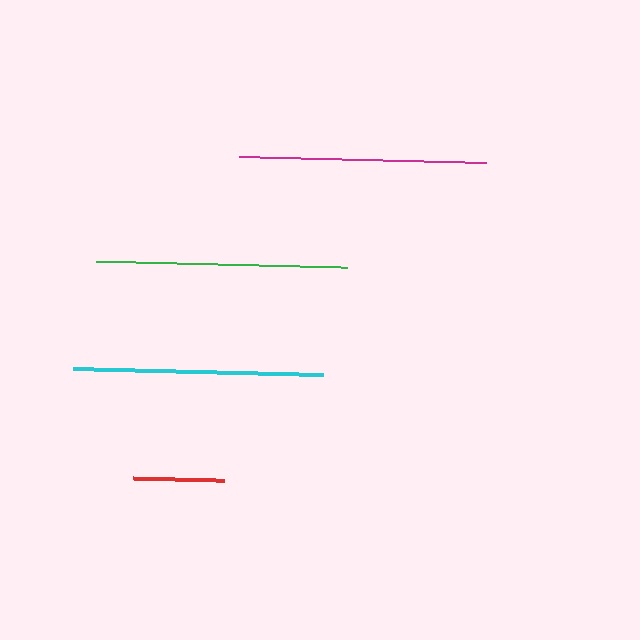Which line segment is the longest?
The green line is the longest at approximately 251 pixels.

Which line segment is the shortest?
The red line is the shortest at approximately 91 pixels.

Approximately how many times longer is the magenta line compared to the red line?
The magenta line is approximately 2.7 times the length of the red line.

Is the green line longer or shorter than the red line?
The green line is longer than the red line.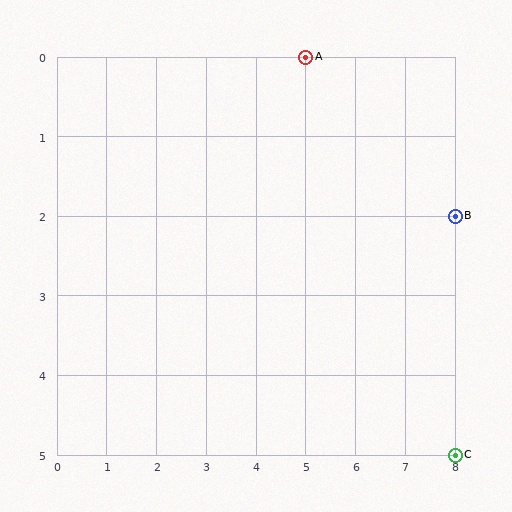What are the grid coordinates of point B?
Point B is at grid coordinates (8, 2).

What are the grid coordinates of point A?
Point A is at grid coordinates (5, 0).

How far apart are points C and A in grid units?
Points C and A are 3 columns and 5 rows apart (about 5.8 grid units diagonally).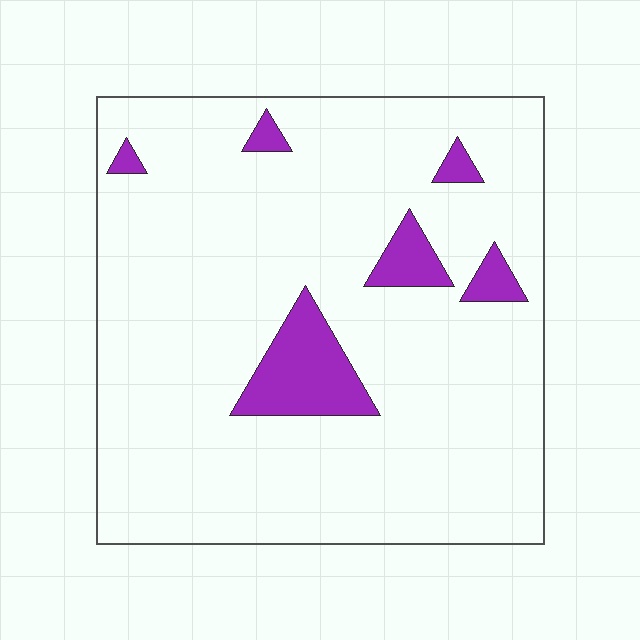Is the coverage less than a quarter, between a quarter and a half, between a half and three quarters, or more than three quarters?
Less than a quarter.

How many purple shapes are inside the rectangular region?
6.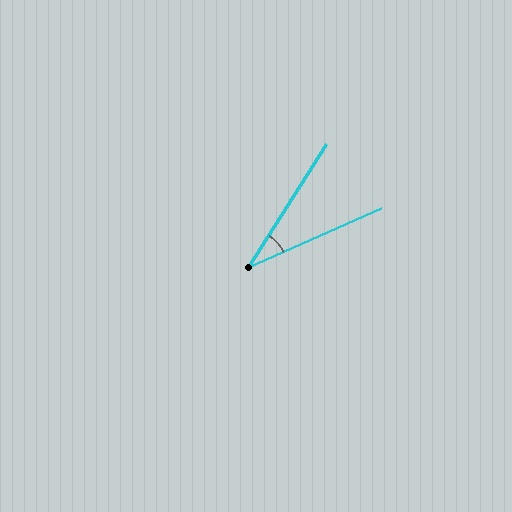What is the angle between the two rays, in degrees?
Approximately 34 degrees.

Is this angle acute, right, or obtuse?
It is acute.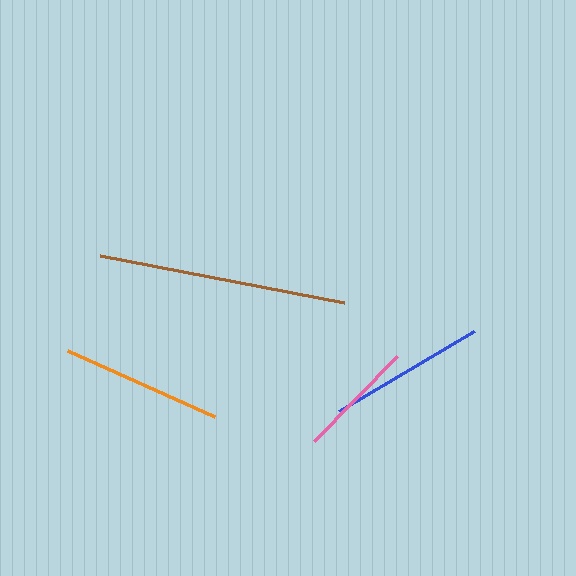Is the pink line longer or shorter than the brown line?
The brown line is longer than the pink line.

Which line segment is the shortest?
The pink line is the shortest at approximately 119 pixels.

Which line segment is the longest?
The brown line is the longest at approximately 249 pixels.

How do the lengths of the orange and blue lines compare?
The orange and blue lines are approximately the same length.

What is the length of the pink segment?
The pink segment is approximately 119 pixels long.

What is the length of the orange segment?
The orange segment is approximately 161 pixels long.